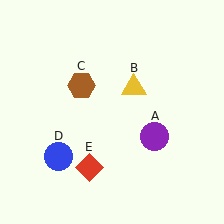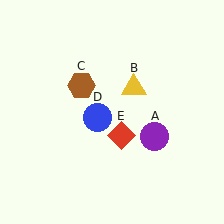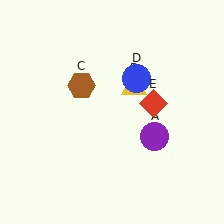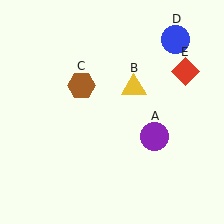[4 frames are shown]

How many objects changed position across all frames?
2 objects changed position: blue circle (object D), red diamond (object E).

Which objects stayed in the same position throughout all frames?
Purple circle (object A) and yellow triangle (object B) and brown hexagon (object C) remained stationary.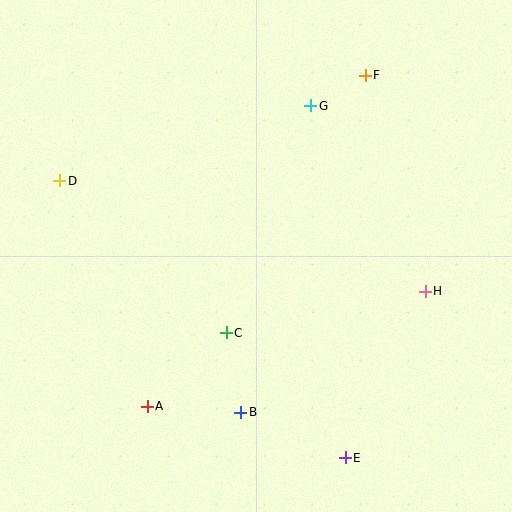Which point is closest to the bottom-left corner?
Point A is closest to the bottom-left corner.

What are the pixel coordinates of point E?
Point E is at (345, 458).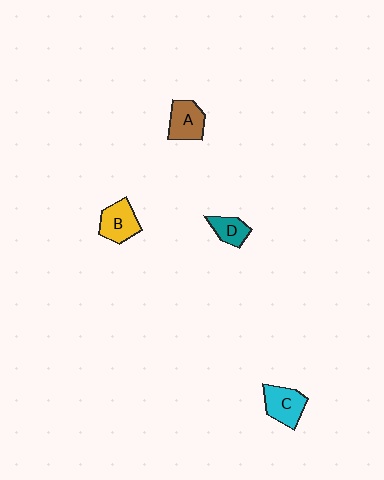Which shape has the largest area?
Shape C (cyan).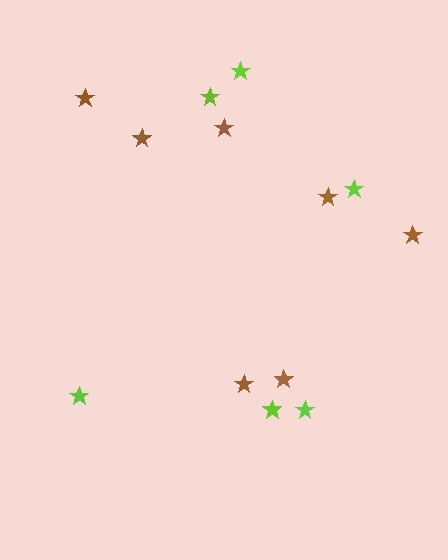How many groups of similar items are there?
There are 2 groups: one group of lime stars (6) and one group of brown stars (7).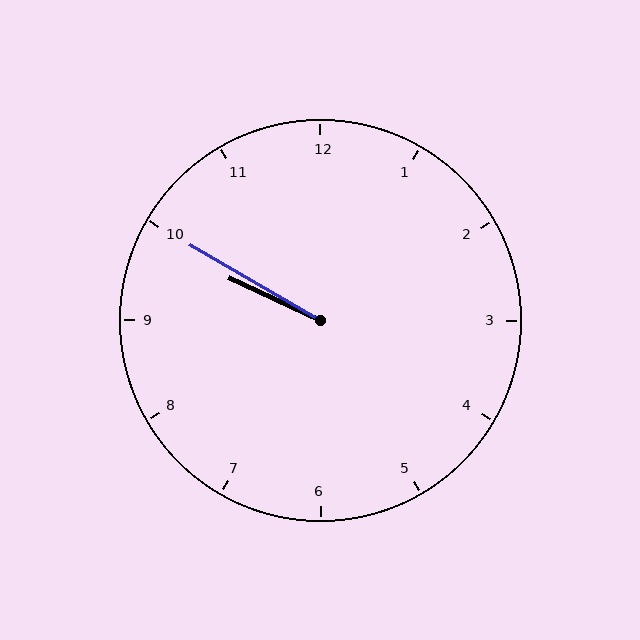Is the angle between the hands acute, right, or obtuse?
It is acute.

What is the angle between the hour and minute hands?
Approximately 5 degrees.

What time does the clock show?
9:50.